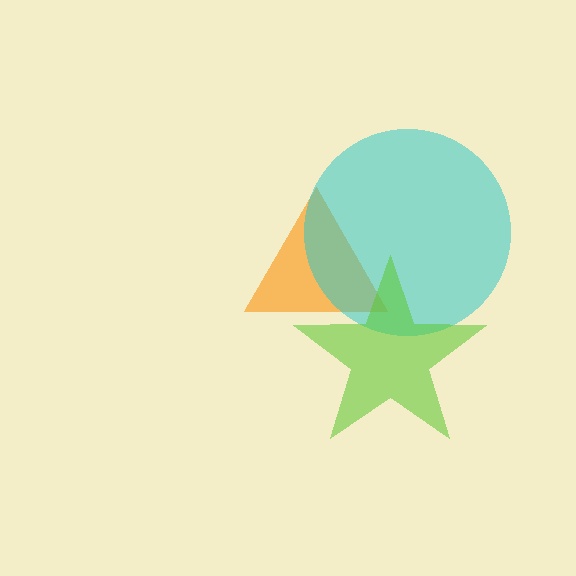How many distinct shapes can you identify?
There are 3 distinct shapes: an orange triangle, a cyan circle, a lime star.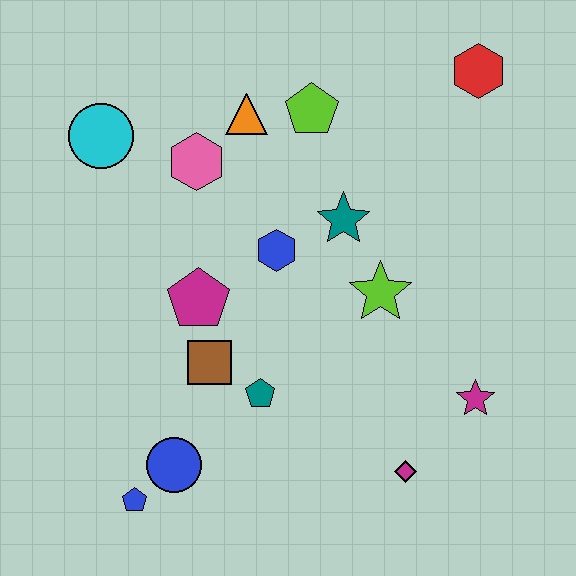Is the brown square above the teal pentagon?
Yes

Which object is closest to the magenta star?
The magenta diamond is closest to the magenta star.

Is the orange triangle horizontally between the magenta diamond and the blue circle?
Yes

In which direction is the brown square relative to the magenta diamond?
The brown square is to the left of the magenta diamond.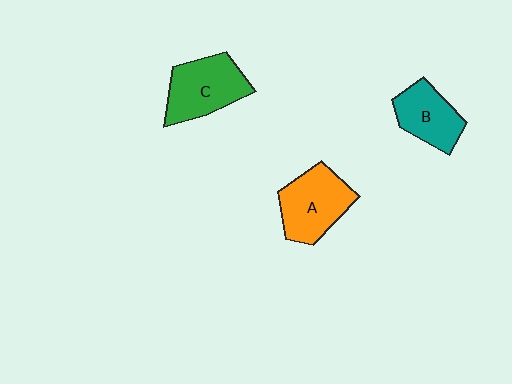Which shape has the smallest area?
Shape B (teal).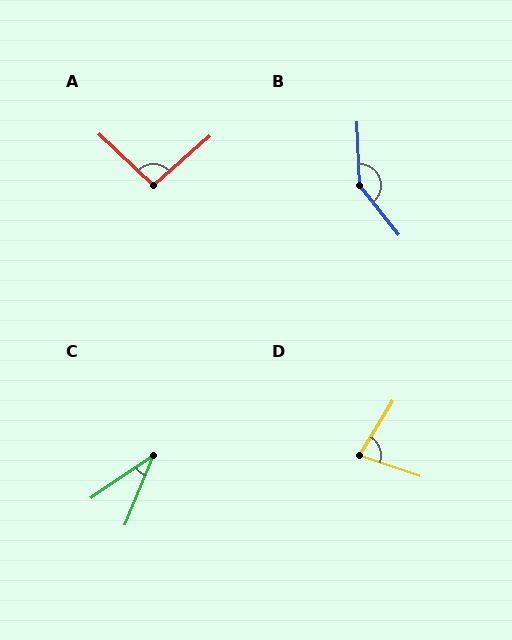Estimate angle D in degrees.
Approximately 78 degrees.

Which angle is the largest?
B, at approximately 143 degrees.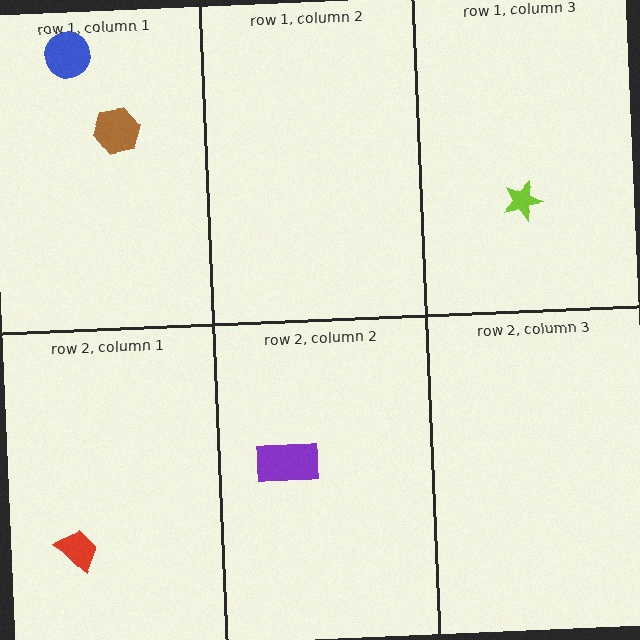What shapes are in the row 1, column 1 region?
The blue circle, the brown hexagon.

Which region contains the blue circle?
The row 1, column 1 region.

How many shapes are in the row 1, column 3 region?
1.